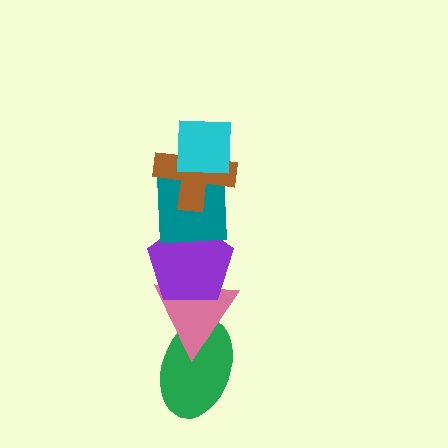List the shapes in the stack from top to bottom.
From top to bottom: the cyan square, the brown cross, the teal square, the purple pentagon, the pink triangle, the green ellipse.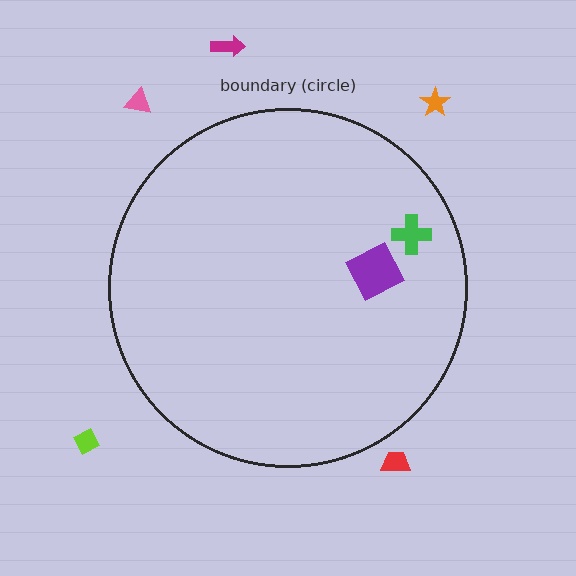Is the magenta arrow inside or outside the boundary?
Outside.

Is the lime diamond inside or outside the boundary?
Outside.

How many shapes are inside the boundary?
2 inside, 5 outside.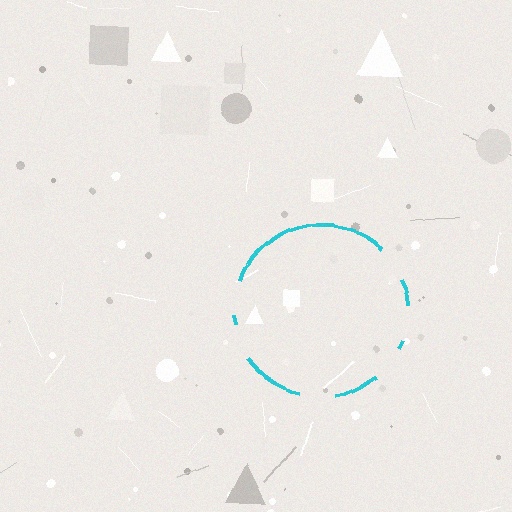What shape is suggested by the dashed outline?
The dashed outline suggests a circle.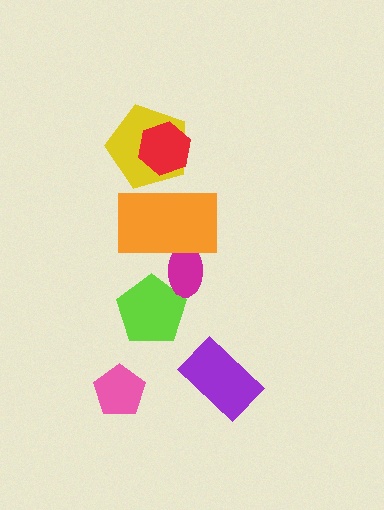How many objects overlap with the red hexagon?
1 object overlaps with the red hexagon.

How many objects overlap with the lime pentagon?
1 object overlaps with the lime pentagon.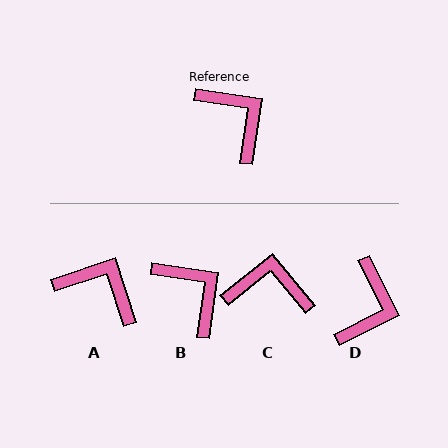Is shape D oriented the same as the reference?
No, it is off by about 55 degrees.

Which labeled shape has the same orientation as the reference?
B.